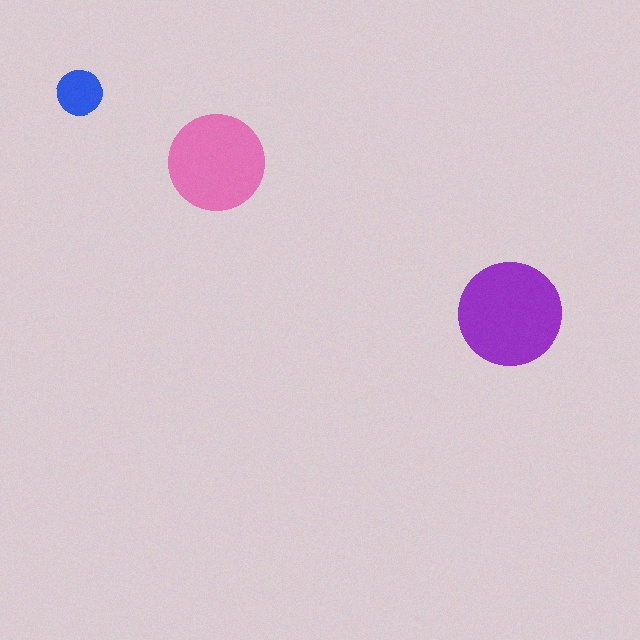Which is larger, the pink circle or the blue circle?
The pink one.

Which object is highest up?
The blue circle is topmost.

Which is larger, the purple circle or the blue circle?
The purple one.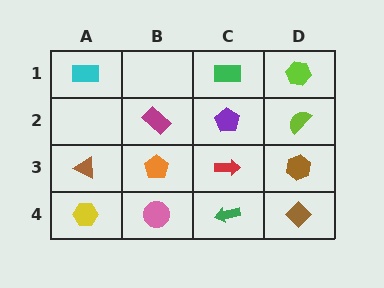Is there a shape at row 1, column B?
No, that cell is empty.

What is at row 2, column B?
A magenta rectangle.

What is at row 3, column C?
A red arrow.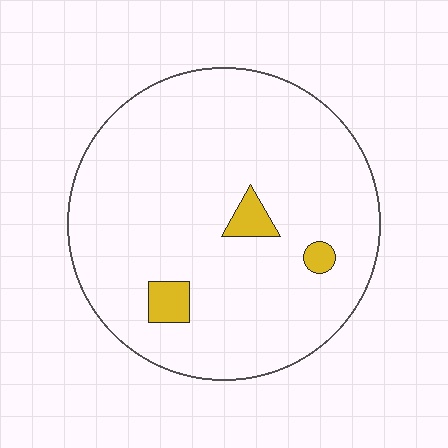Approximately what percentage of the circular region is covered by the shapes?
Approximately 5%.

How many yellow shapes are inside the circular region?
3.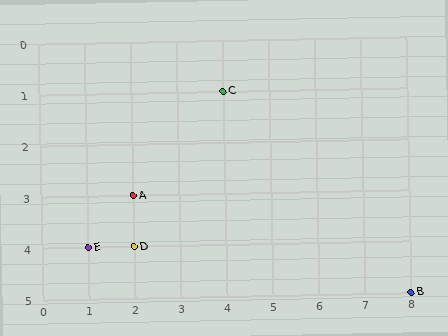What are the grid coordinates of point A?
Point A is at grid coordinates (2, 3).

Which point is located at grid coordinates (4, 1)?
Point C is at (4, 1).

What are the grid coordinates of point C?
Point C is at grid coordinates (4, 1).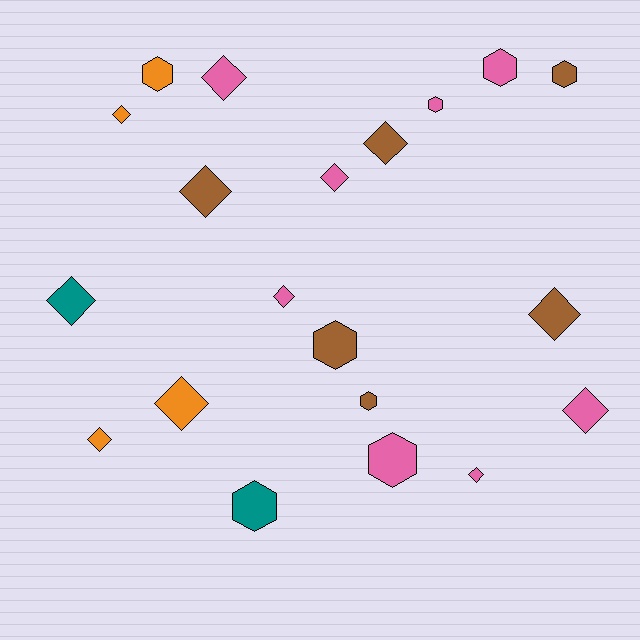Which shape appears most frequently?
Diamond, with 12 objects.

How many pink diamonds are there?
There are 5 pink diamonds.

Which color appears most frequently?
Pink, with 8 objects.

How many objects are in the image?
There are 20 objects.